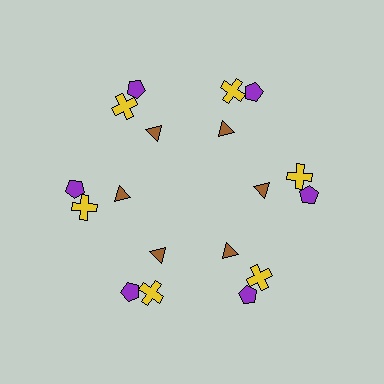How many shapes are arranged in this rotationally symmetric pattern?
There are 18 shapes, arranged in 6 groups of 3.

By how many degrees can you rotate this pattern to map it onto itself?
The pattern maps onto itself every 60 degrees of rotation.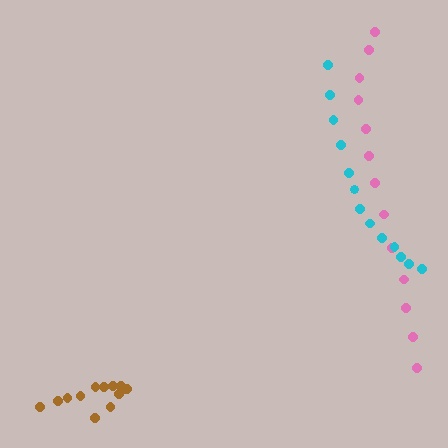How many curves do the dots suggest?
There are 3 distinct paths.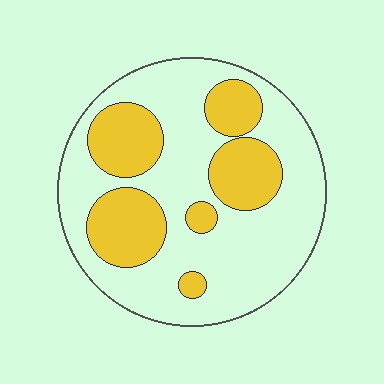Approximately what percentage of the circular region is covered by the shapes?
Approximately 30%.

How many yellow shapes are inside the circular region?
6.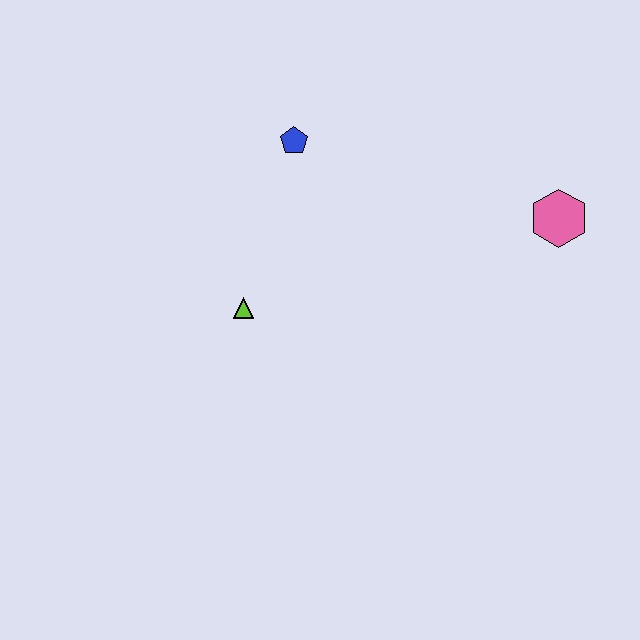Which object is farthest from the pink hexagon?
The lime triangle is farthest from the pink hexagon.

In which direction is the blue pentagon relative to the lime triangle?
The blue pentagon is above the lime triangle.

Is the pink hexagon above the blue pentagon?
No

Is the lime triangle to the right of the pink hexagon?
No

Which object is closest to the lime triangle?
The blue pentagon is closest to the lime triangle.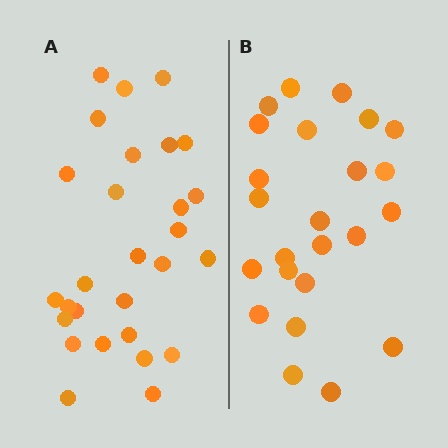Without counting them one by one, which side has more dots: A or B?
Region A (the left region) has more dots.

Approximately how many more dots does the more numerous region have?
Region A has about 4 more dots than region B.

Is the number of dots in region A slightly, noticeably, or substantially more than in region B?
Region A has only slightly more — the two regions are fairly close. The ratio is roughly 1.2 to 1.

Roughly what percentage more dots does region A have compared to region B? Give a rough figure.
About 15% more.